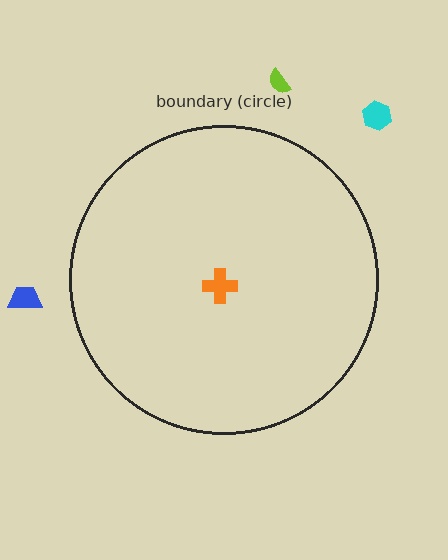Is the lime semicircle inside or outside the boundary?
Outside.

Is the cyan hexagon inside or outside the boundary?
Outside.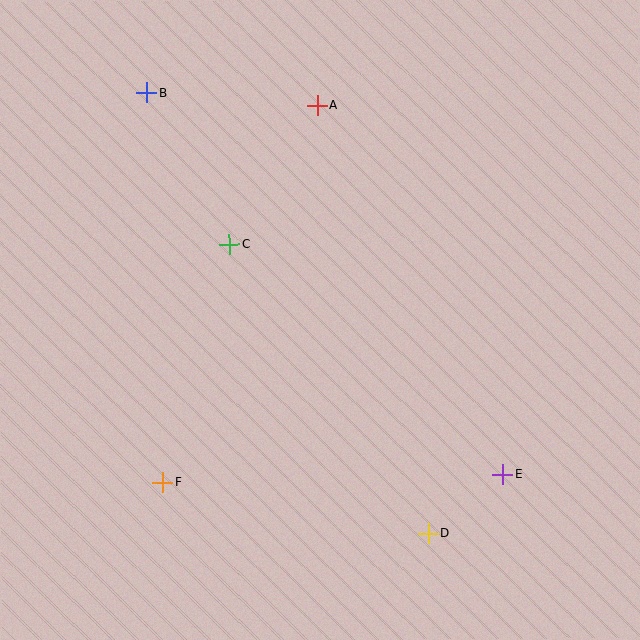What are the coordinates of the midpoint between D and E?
The midpoint between D and E is at (466, 504).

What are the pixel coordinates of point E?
Point E is at (502, 474).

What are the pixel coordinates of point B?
Point B is at (146, 93).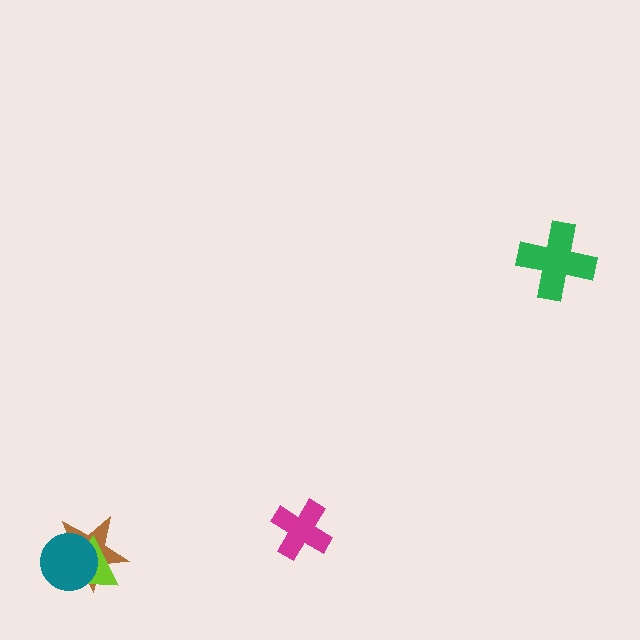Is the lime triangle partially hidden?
Yes, it is partially covered by another shape.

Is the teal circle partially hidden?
No, no other shape covers it.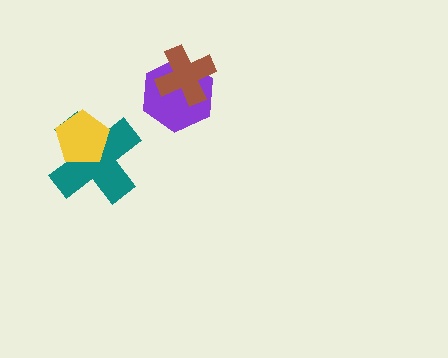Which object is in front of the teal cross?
The yellow pentagon is in front of the teal cross.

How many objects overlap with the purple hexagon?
1 object overlaps with the purple hexagon.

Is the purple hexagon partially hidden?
Yes, it is partially covered by another shape.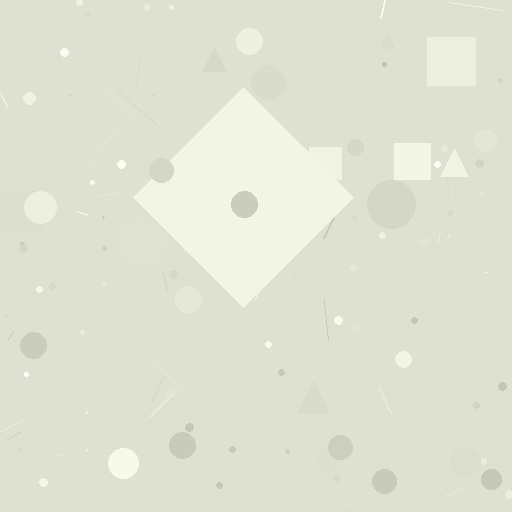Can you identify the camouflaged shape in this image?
The camouflaged shape is a diamond.